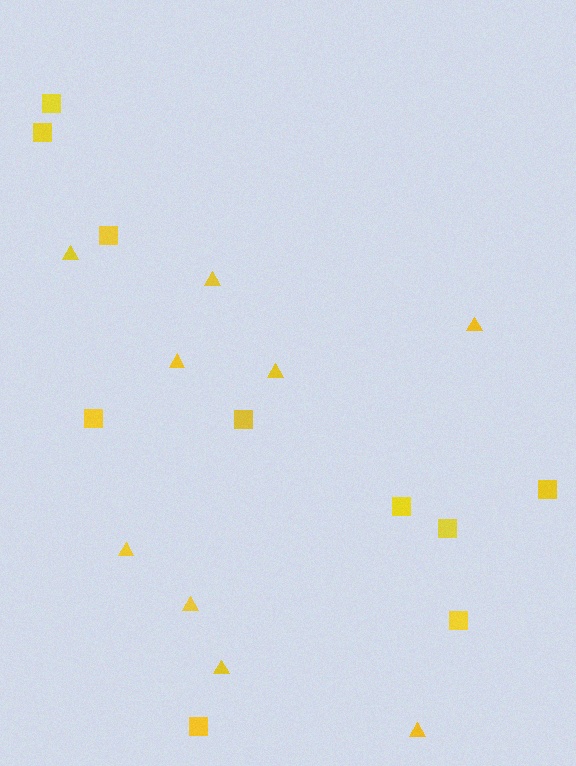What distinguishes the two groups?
There are 2 groups: one group of triangles (9) and one group of squares (10).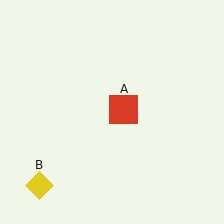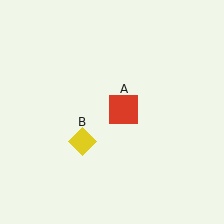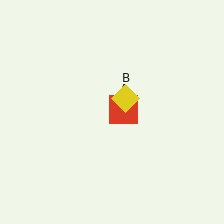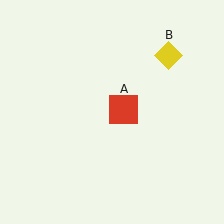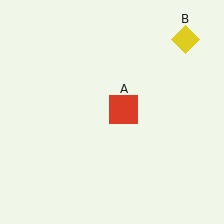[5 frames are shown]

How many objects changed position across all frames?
1 object changed position: yellow diamond (object B).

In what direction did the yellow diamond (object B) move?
The yellow diamond (object B) moved up and to the right.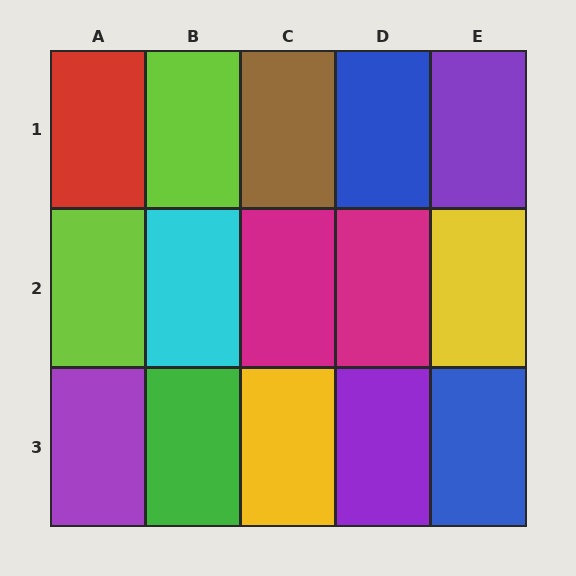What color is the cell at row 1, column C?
Brown.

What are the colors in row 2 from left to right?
Lime, cyan, magenta, magenta, yellow.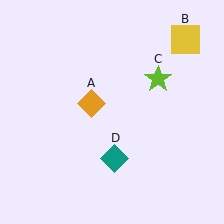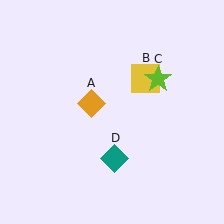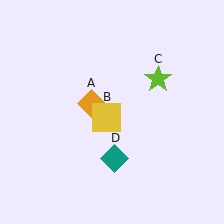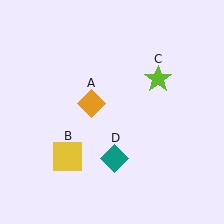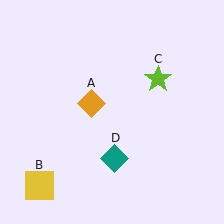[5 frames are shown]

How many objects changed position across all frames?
1 object changed position: yellow square (object B).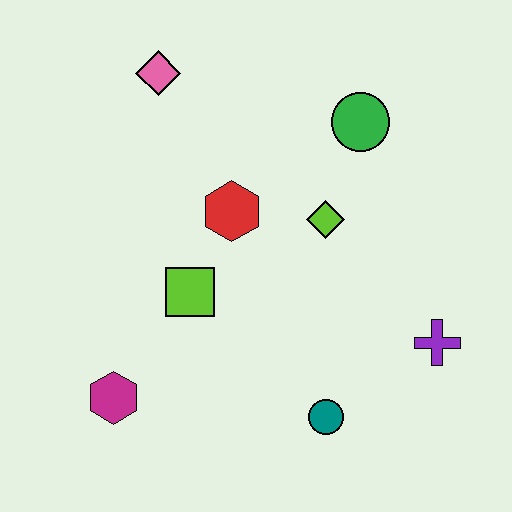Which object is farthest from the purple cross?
The pink diamond is farthest from the purple cross.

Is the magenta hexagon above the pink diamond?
No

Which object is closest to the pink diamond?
The red hexagon is closest to the pink diamond.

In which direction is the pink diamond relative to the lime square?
The pink diamond is above the lime square.